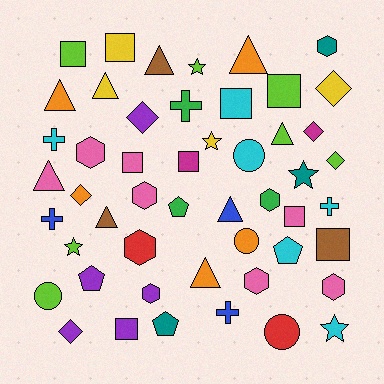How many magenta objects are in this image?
There are 2 magenta objects.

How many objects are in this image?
There are 50 objects.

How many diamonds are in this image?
There are 6 diamonds.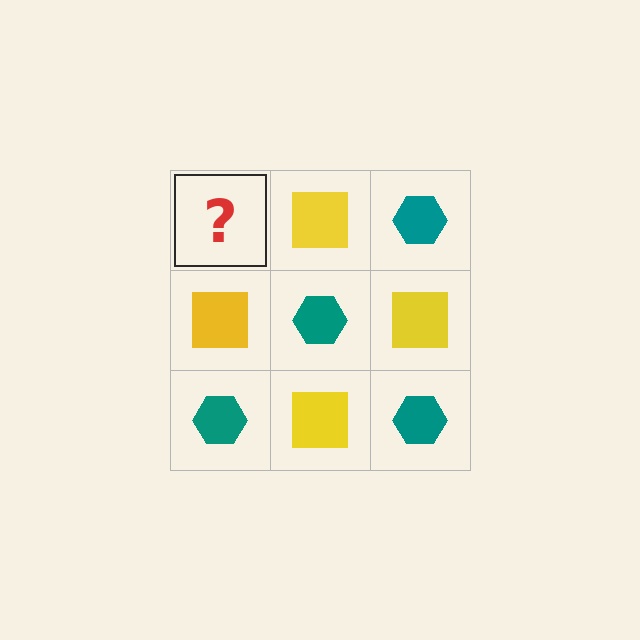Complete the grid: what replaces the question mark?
The question mark should be replaced with a teal hexagon.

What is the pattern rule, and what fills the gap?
The rule is that it alternates teal hexagon and yellow square in a checkerboard pattern. The gap should be filled with a teal hexagon.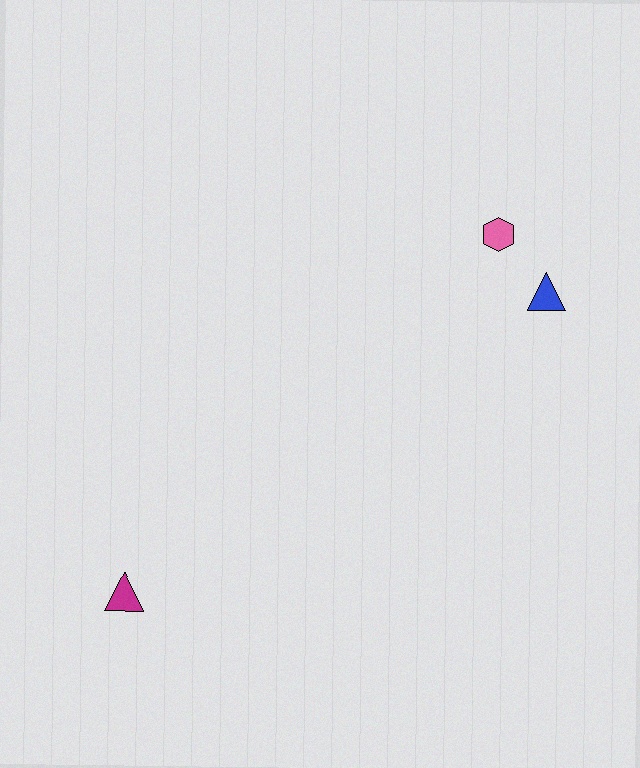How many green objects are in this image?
There are no green objects.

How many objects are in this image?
There are 3 objects.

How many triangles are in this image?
There are 2 triangles.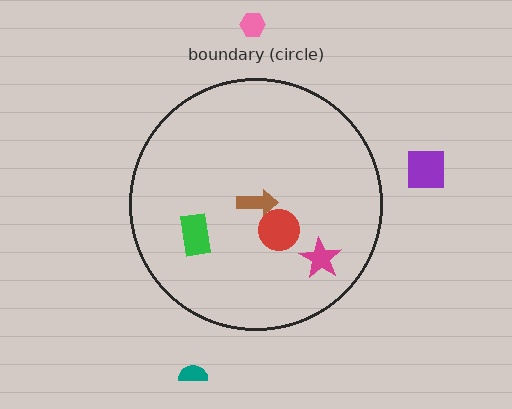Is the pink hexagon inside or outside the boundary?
Outside.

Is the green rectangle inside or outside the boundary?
Inside.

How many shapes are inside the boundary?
4 inside, 3 outside.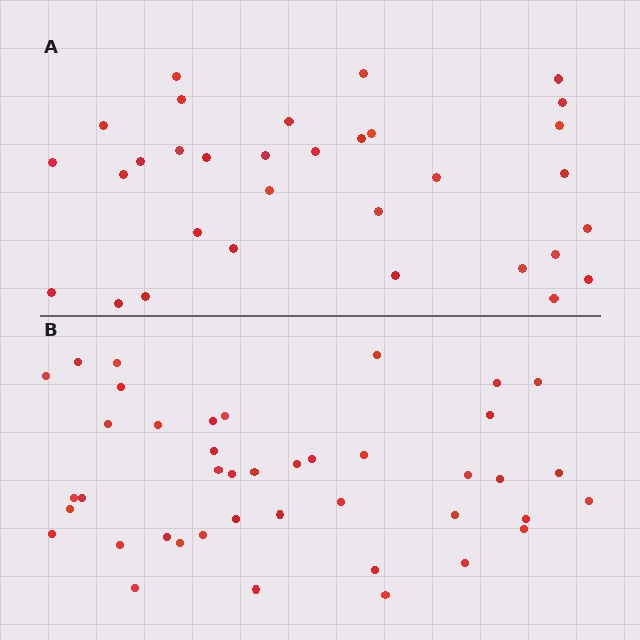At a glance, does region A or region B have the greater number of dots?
Region B (the bottom region) has more dots.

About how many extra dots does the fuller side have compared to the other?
Region B has roughly 10 or so more dots than region A.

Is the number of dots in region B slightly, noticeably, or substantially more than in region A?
Region B has noticeably more, but not dramatically so. The ratio is roughly 1.3 to 1.